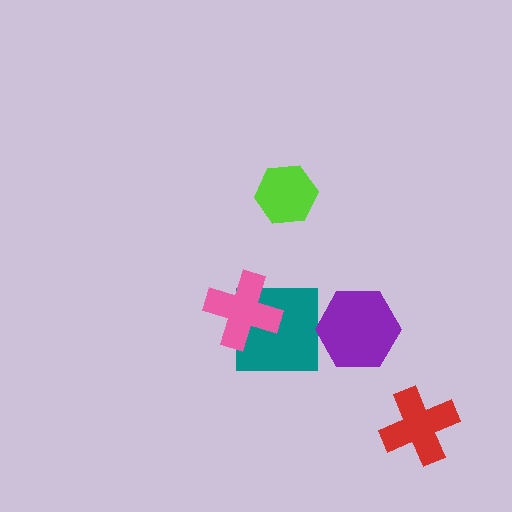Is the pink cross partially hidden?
No, no other shape covers it.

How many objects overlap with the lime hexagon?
0 objects overlap with the lime hexagon.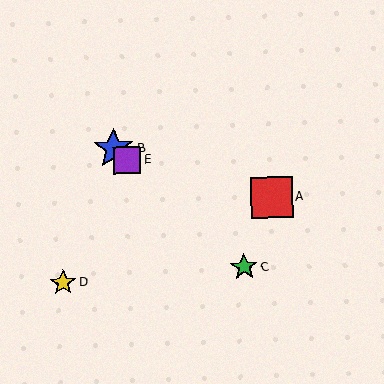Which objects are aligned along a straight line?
Objects B, C, E are aligned along a straight line.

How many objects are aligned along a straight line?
3 objects (B, C, E) are aligned along a straight line.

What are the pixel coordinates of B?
Object B is at (114, 149).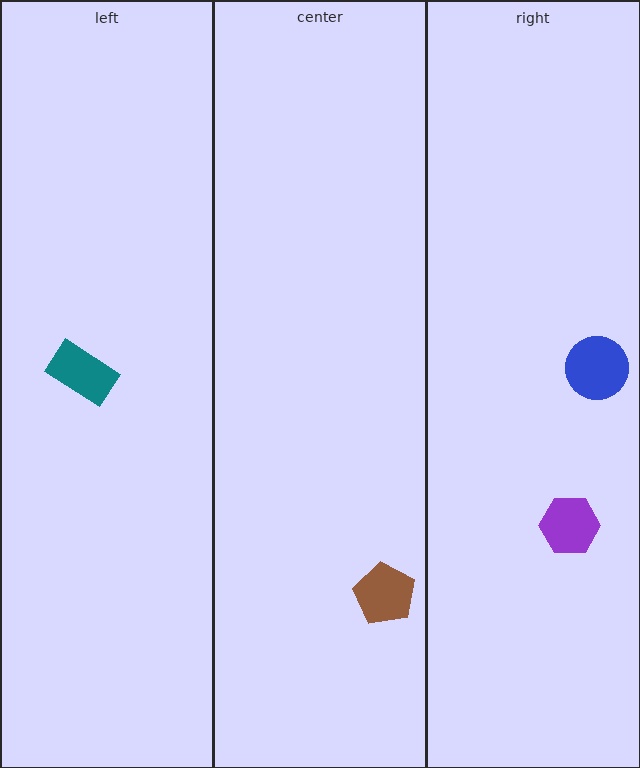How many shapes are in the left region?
1.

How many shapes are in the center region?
1.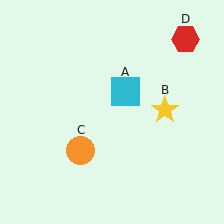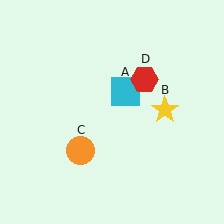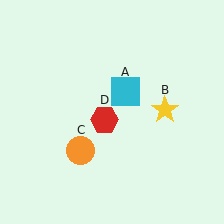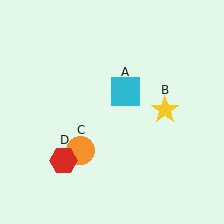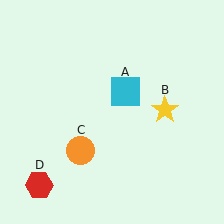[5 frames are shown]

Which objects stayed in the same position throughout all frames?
Cyan square (object A) and yellow star (object B) and orange circle (object C) remained stationary.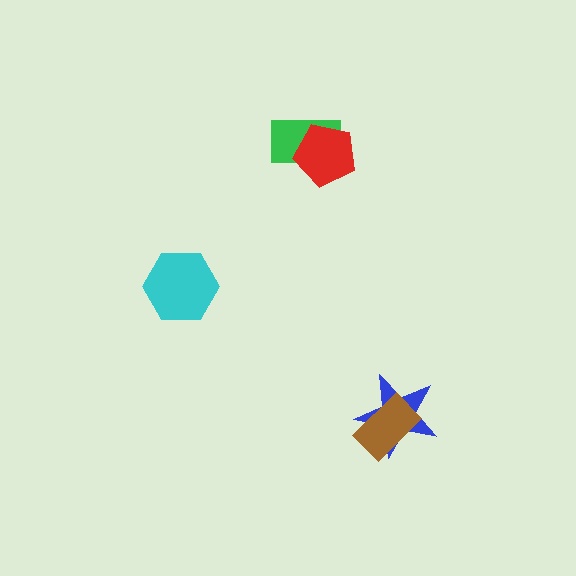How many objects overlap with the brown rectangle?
1 object overlaps with the brown rectangle.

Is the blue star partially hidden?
Yes, it is partially covered by another shape.